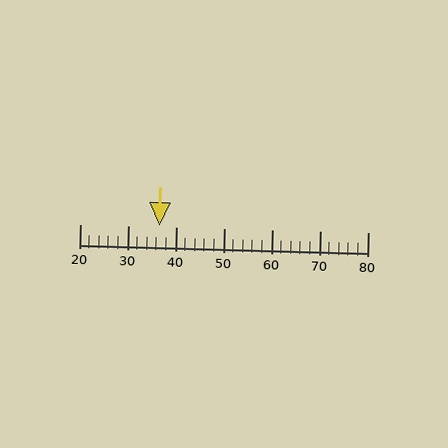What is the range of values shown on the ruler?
The ruler shows values from 20 to 80.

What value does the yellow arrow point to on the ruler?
The yellow arrow points to approximately 37.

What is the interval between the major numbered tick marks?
The major tick marks are spaced 10 units apart.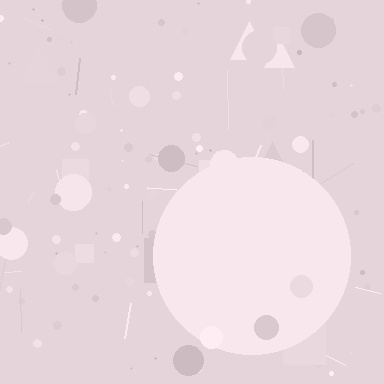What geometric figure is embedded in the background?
A circle is embedded in the background.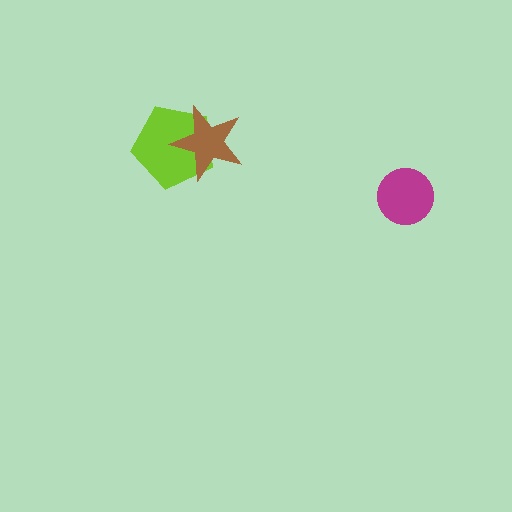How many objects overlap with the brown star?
1 object overlaps with the brown star.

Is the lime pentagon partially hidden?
Yes, it is partially covered by another shape.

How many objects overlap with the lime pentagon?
1 object overlaps with the lime pentagon.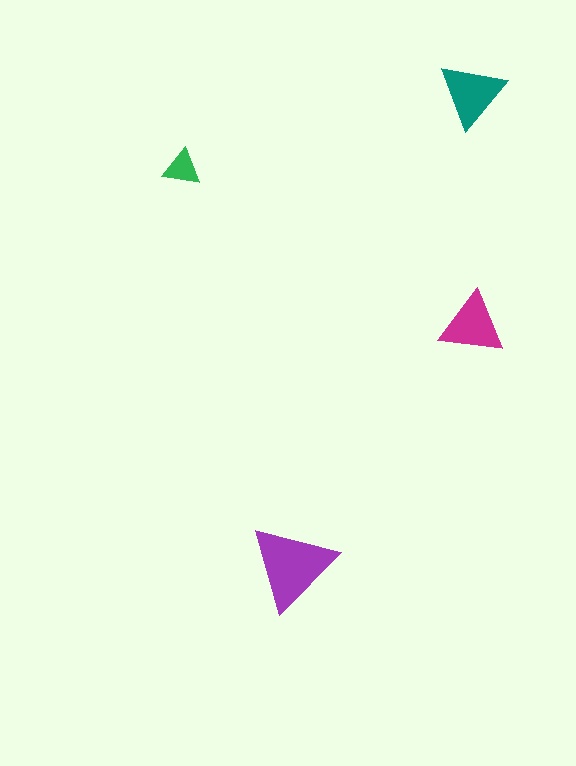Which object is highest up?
The teal triangle is topmost.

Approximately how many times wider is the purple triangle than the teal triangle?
About 1.5 times wider.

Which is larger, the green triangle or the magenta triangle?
The magenta one.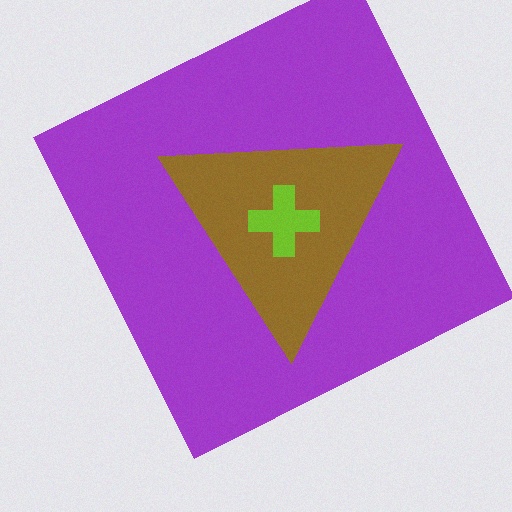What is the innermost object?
The lime cross.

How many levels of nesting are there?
3.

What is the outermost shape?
The purple square.